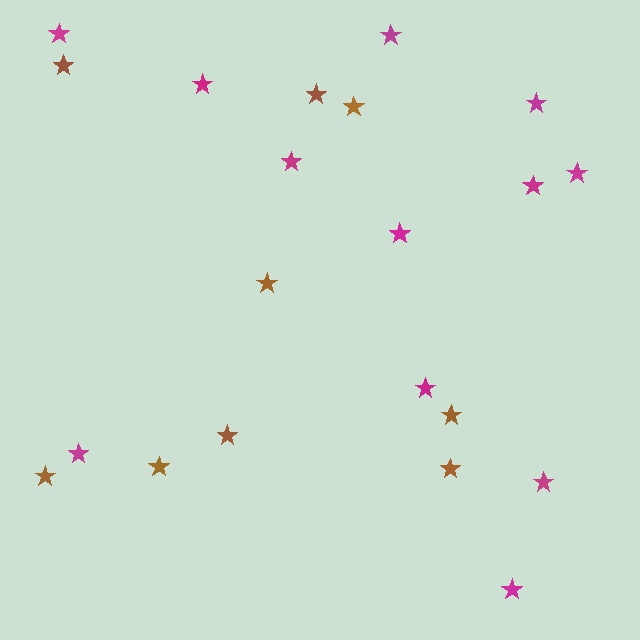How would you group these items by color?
There are 2 groups: one group of brown stars (9) and one group of magenta stars (12).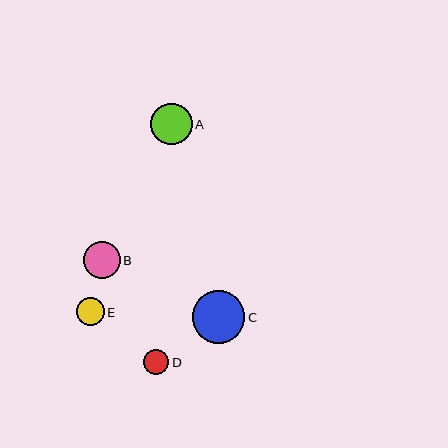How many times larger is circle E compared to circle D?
Circle E is approximately 1.1 times the size of circle D.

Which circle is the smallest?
Circle D is the smallest with a size of approximately 25 pixels.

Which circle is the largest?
Circle C is the largest with a size of approximately 53 pixels.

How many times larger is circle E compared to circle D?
Circle E is approximately 1.1 times the size of circle D.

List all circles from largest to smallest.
From largest to smallest: C, A, B, E, D.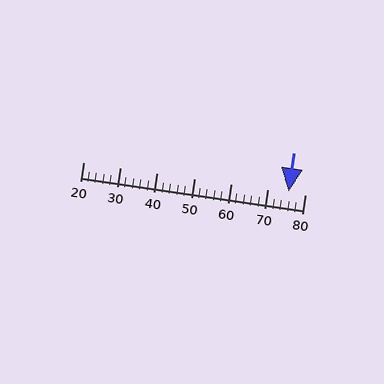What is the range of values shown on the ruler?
The ruler shows values from 20 to 80.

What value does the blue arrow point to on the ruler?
The blue arrow points to approximately 76.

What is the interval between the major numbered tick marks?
The major tick marks are spaced 10 units apart.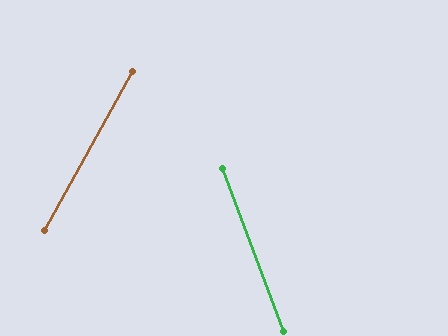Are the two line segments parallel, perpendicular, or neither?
Neither parallel nor perpendicular — they differ by about 50°.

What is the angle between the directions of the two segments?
Approximately 50 degrees.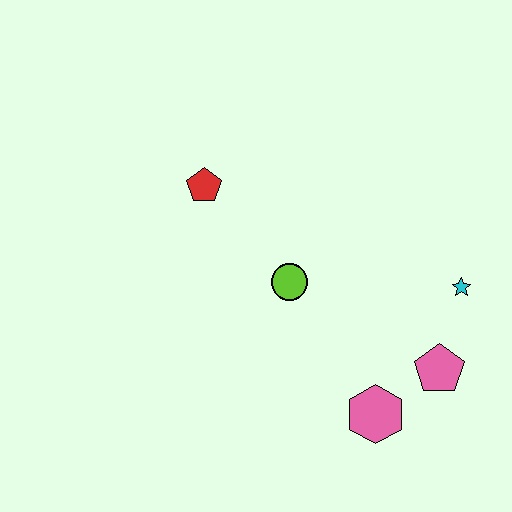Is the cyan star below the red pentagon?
Yes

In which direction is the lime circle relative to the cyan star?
The lime circle is to the left of the cyan star.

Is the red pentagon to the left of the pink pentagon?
Yes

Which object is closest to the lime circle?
The red pentagon is closest to the lime circle.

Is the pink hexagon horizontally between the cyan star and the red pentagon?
Yes